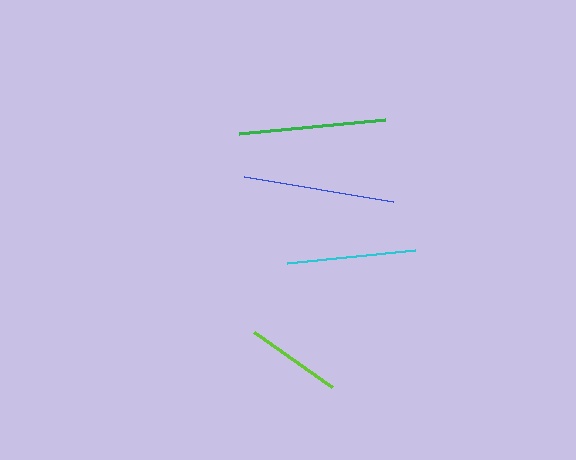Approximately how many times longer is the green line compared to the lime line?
The green line is approximately 1.5 times the length of the lime line.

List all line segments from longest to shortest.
From longest to shortest: blue, green, cyan, lime.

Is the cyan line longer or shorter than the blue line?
The blue line is longer than the cyan line.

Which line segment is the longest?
The blue line is the longest at approximately 151 pixels.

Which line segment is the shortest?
The lime line is the shortest at approximately 96 pixels.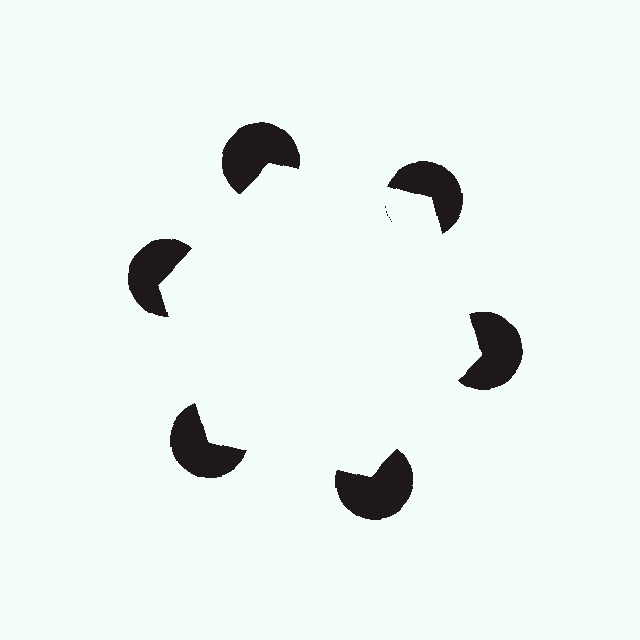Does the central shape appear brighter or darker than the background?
It typically appears slightly brighter than the background, even though no actual brightness change is drawn.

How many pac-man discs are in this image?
There are 6 — one at each vertex of the illusory hexagon.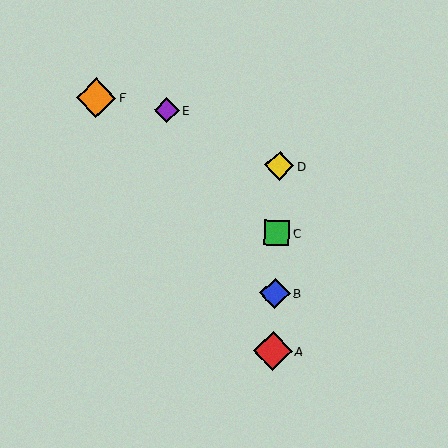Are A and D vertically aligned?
Yes, both are at x≈273.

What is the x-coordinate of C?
Object C is at x≈277.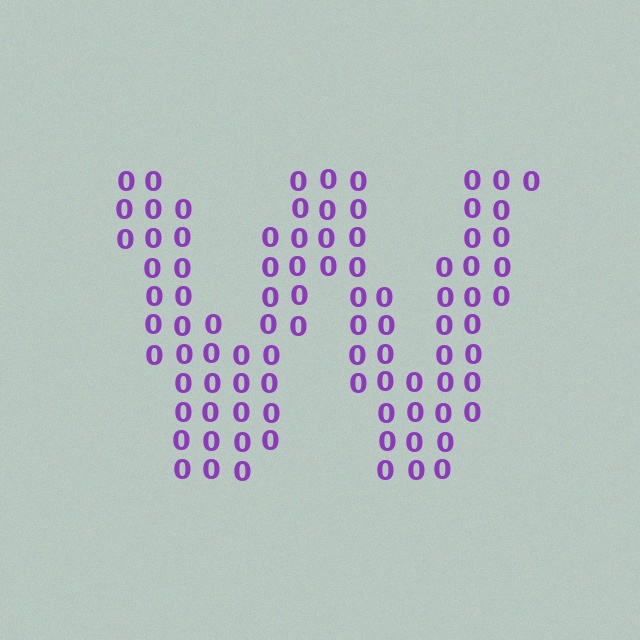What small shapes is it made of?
It is made of small digit 0's.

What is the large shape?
The large shape is the letter W.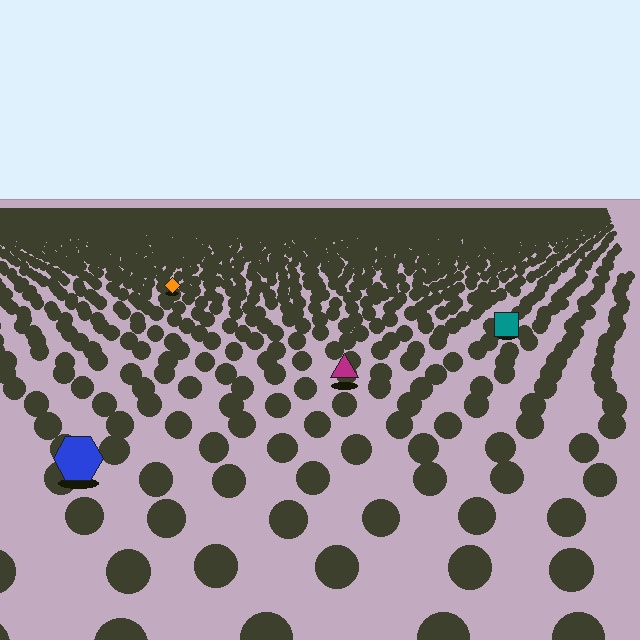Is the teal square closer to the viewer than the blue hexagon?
No. The blue hexagon is closer — you can tell from the texture gradient: the ground texture is coarser near it.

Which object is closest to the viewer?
The blue hexagon is closest. The texture marks near it are larger and more spread out.